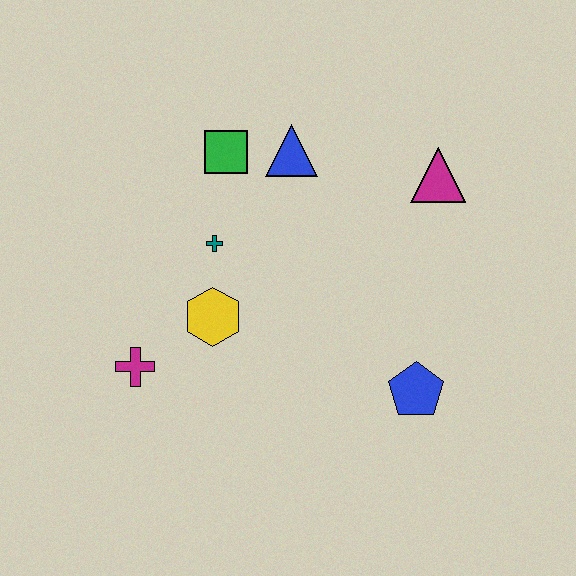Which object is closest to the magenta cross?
The yellow hexagon is closest to the magenta cross.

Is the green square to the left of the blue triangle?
Yes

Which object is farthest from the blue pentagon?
The green square is farthest from the blue pentagon.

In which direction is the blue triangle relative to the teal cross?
The blue triangle is above the teal cross.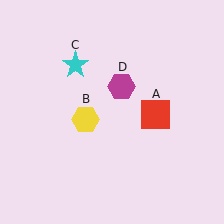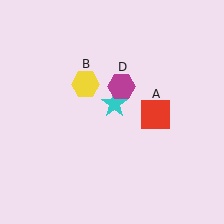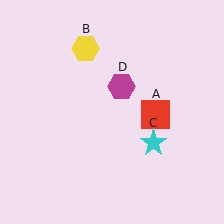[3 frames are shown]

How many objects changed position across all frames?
2 objects changed position: yellow hexagon (object B), cyan star (object C).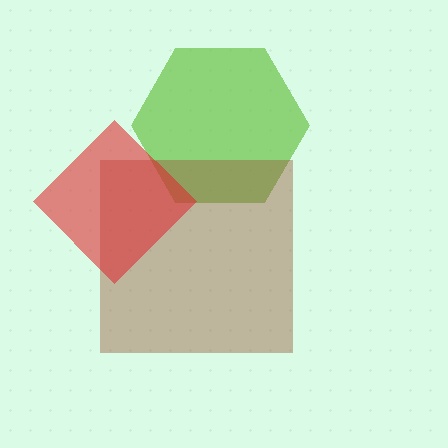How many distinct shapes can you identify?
There are 3 distinct shapes: a lime hexagon, a brown square, a red diamond.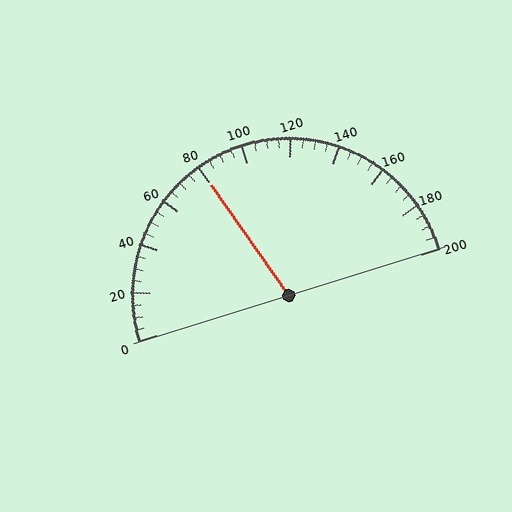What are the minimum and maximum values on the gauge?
The gauge ranges from 0 to 200.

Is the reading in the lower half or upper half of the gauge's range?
The reading is in the lower half of the range (0 to 200).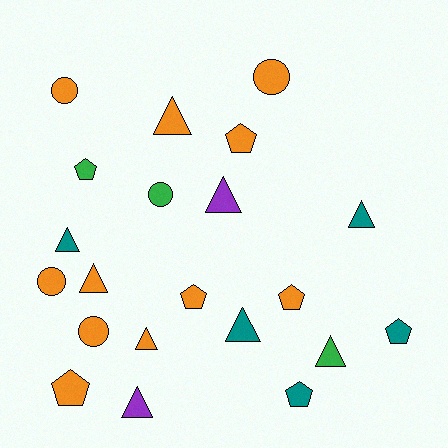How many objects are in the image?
There are 21 objects.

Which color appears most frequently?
Orange, with 11 objects.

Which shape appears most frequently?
Triangle, with 9 objects.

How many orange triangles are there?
There are 3 orange triangles.